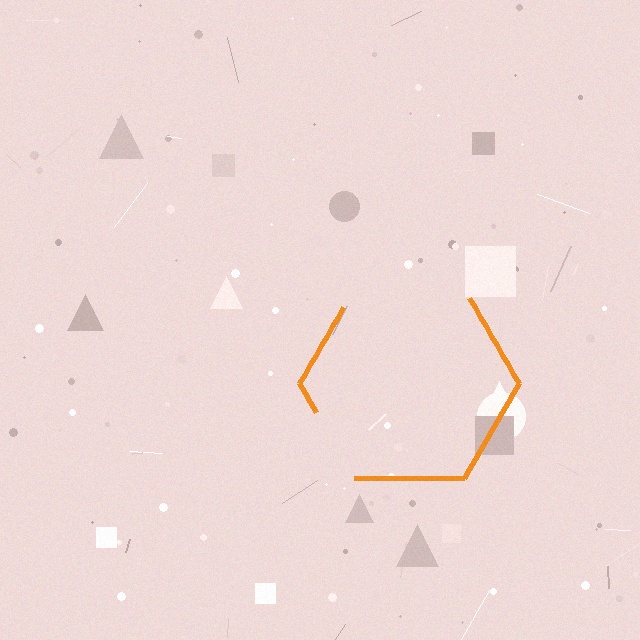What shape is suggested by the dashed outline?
The dashed outline suggests a hexagon.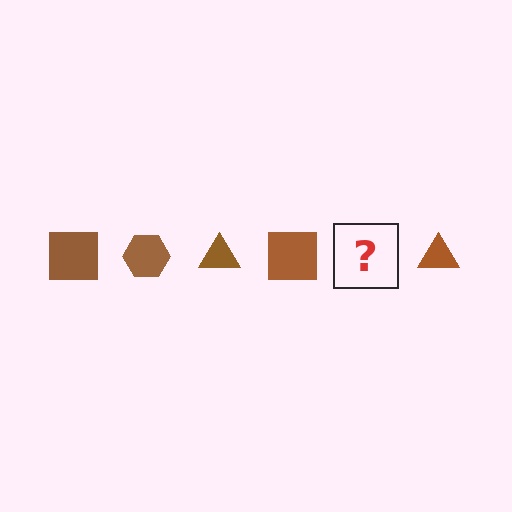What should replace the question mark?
The question mark should be replaced with a brown hexagon.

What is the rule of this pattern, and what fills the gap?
The rule is that the pattern cycles through square, hexagon, triangle shapes in brown. The gap should be filled with a brown hexagon.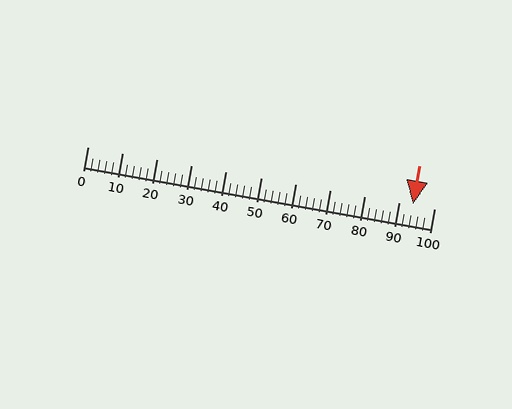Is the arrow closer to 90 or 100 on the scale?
The arrow is closer to 90.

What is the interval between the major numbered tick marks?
The major tick marks are spaced 10 units apart.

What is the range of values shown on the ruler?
The ruler shows values from 0 to 100.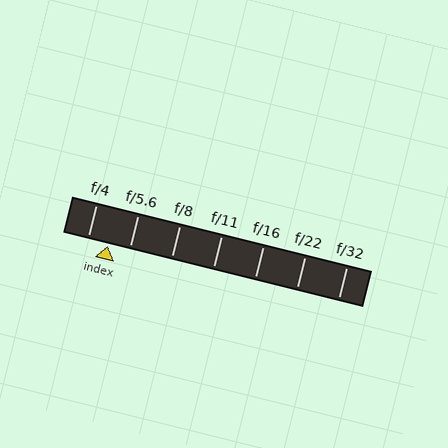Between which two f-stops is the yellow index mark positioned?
The index mark is between f/4 and f/5.6.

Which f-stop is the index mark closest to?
The index mark is closest to f/4.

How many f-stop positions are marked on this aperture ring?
There are 7 f-stop positions marked.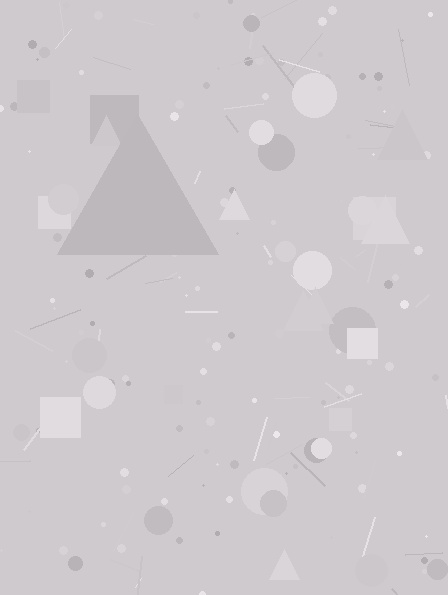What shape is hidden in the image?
A triangle is hidden in the image.